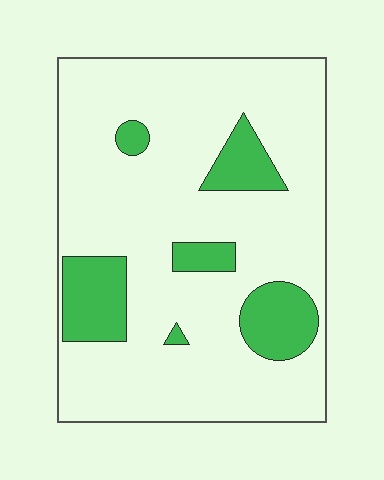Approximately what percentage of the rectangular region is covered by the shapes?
Approximately 20%.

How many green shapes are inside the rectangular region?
6.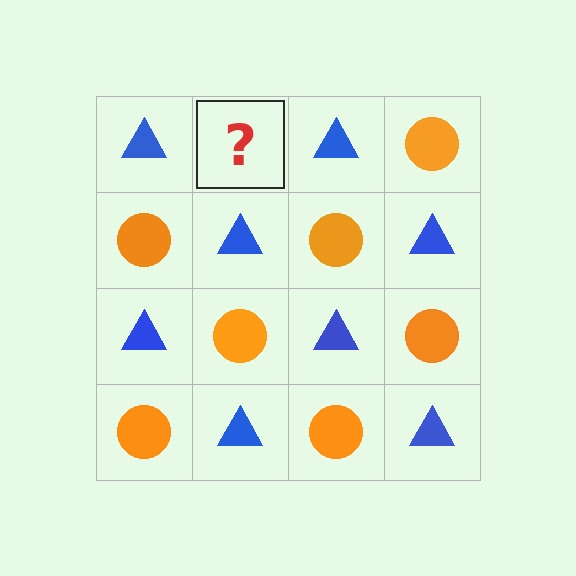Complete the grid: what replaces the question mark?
The question mark should be replaced with an orange circle.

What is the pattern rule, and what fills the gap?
The rule is that it alternates blue triangle and orange circle in a checkerboard pattern. The gap should be filled with an orange circle.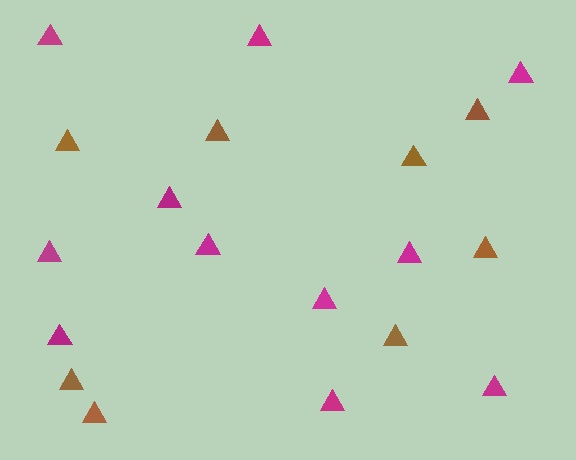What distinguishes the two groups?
There are 2 groups: one group of magenta triangles (11) and one group of brown triangles (8).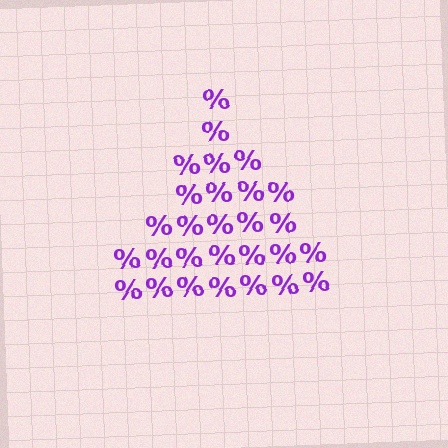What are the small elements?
The small elements are percent signs.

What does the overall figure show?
The overall figure shows a triangle.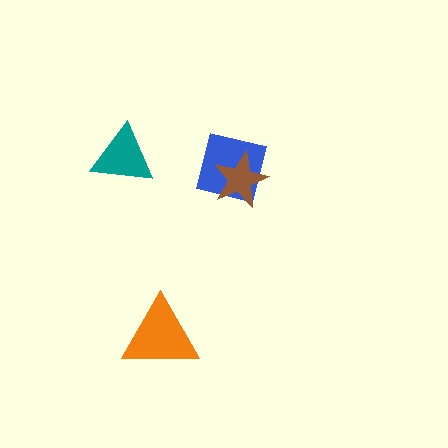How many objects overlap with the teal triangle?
0 objects overlap with the teal triangle.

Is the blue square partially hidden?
Yes, it is partially covered by another shape.